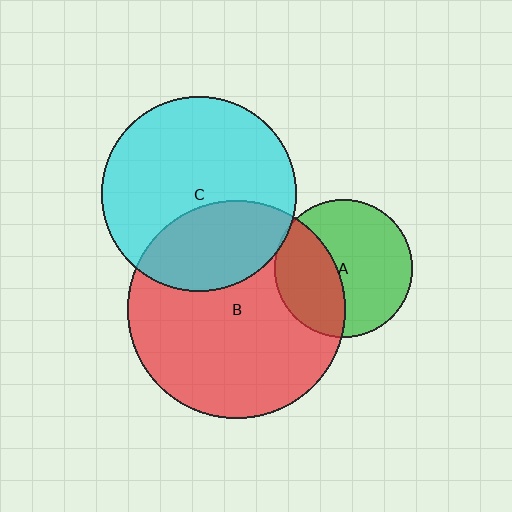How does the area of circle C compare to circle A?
Approximately 2.0 times.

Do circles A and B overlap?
Yes.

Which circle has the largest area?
Circle B (red).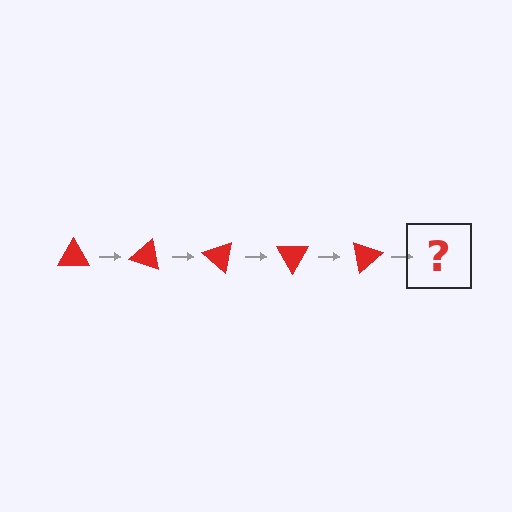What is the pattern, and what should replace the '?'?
The pattern is that the triangle rotates 20 degrees each step. The '?' should be a red triangle rotated 100 degrees.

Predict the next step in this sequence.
The next step is a red triangle rotated 100 degrees.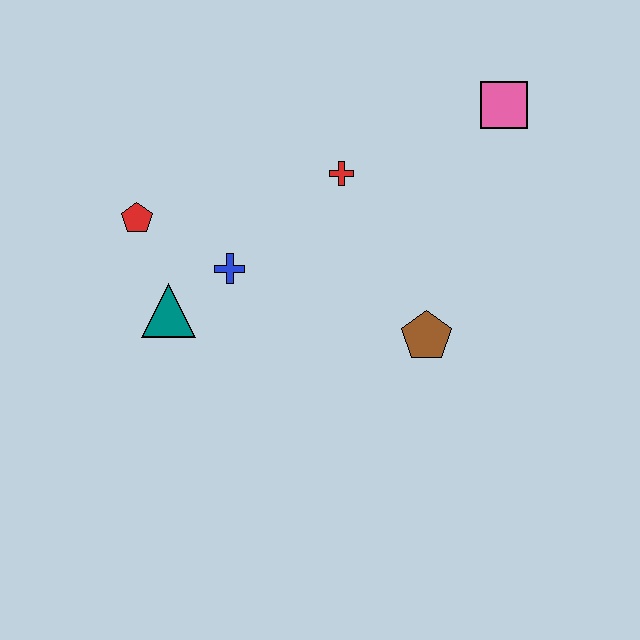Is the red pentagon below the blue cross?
No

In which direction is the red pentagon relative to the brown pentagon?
The red pentagon is to the left of the brown pentagon.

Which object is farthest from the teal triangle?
The pink square is farthest from the teal triangle.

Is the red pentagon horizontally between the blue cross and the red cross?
No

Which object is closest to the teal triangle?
The blue cross is closest to the teal triangle.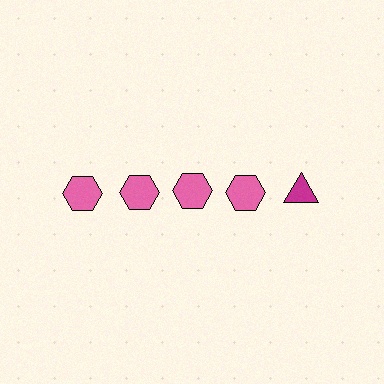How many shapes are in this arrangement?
There are 5 shapes arranged in a grid pattern.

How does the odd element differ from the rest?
It differs in both color (magenta instead of pink) and shape (triangle instead of hexagon).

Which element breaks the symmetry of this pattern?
The magenta triangle in the top row, rightmost column breaks the symmetry. All other shapes are pink hexagons.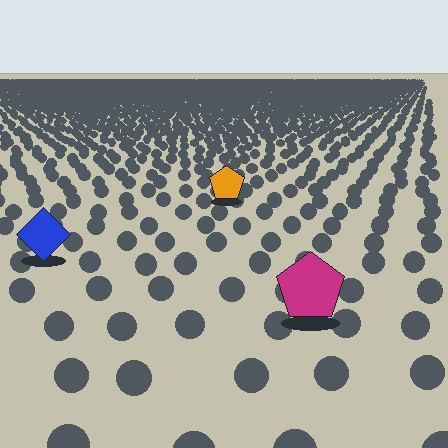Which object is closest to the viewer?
The magenta pentagon is closest. The texture marks near it are larger and more spread out.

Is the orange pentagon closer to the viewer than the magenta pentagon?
No. The magenta pentagon is closer — you can tell from the texture gradient: the ground texture is coarser near it.